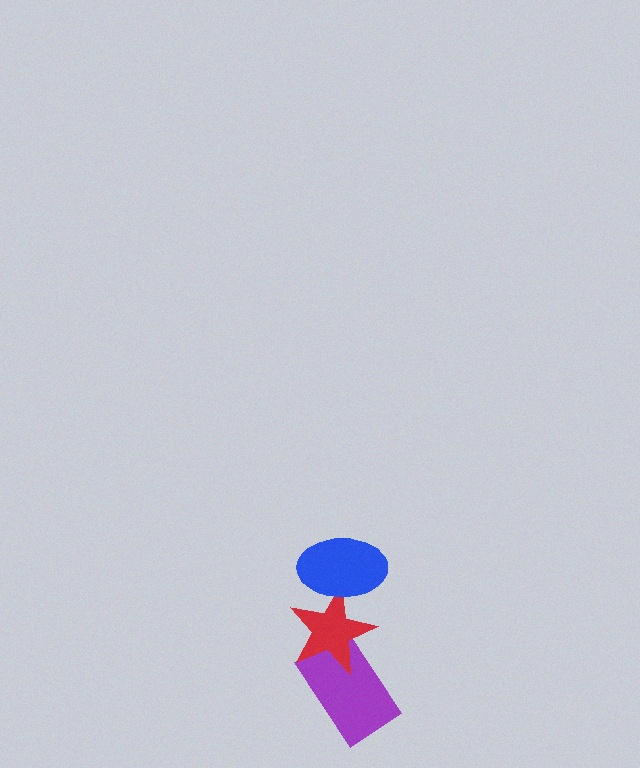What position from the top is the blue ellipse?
The blue ellipse is 1st from the top.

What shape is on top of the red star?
The blue ellipse is on top of the red star.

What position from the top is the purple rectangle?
The purple rectangle is 3rd from the top.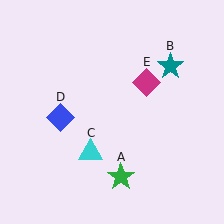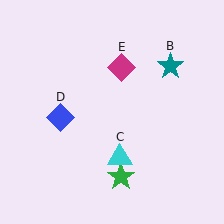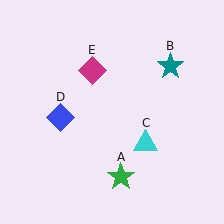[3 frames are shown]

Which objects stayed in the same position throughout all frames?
Green star (object A) and teal star (object B) and blue diamond (object D) remained stationary.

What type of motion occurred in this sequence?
The cyan triangle (object C), magenta diamond (object E) rotated counterclockwise around the center of the scene.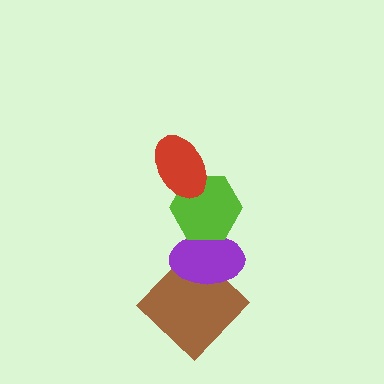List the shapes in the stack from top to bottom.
From top to bottom: the red ellipse, the lime hexagon, the purple ellipse, the brown diamond.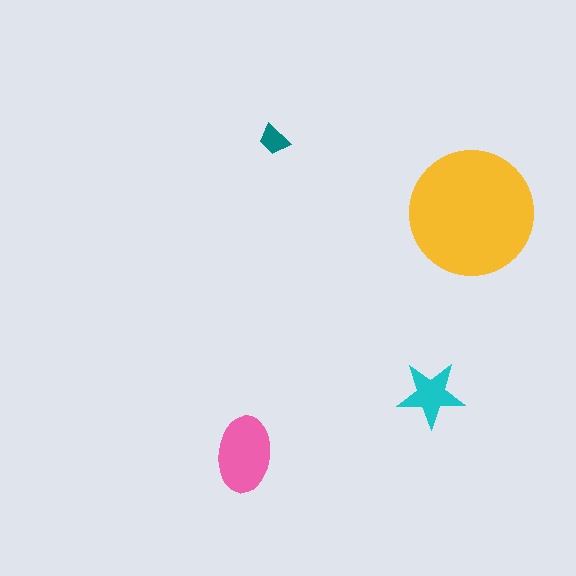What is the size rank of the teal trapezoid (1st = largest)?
4th.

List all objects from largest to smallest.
The yellow circle, the pink ellipse, the cyan star, the teal trapezoid.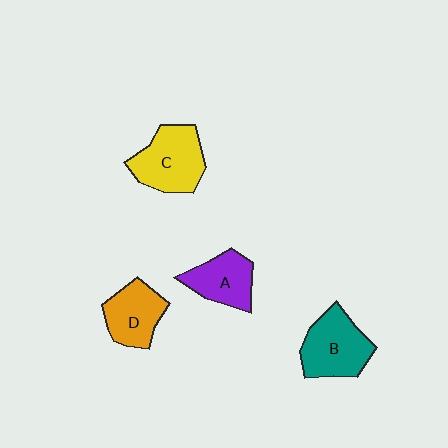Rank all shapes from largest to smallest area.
From largest to smallest: C (yellow), B (teal), D (orange), A (purple).